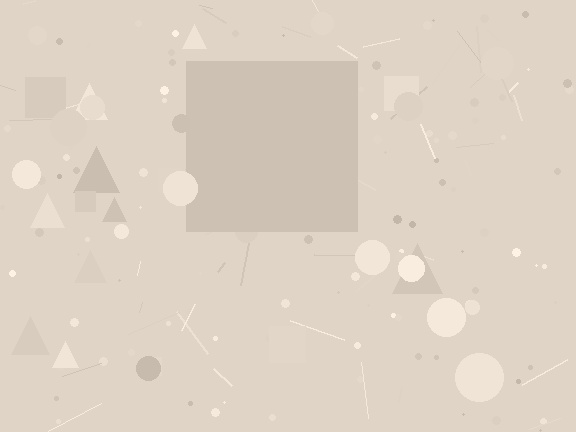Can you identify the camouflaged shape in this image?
The camouflaged shape is a square.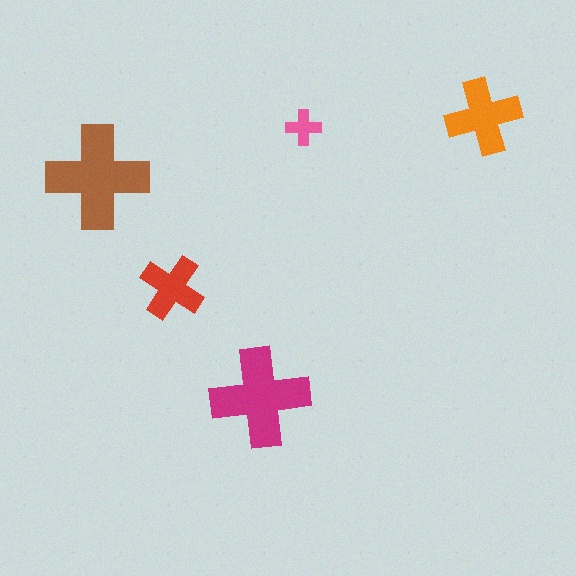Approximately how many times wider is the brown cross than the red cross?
About 1.5 times wider.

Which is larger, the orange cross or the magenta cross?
The magenta one.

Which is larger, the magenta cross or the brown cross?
The brown one.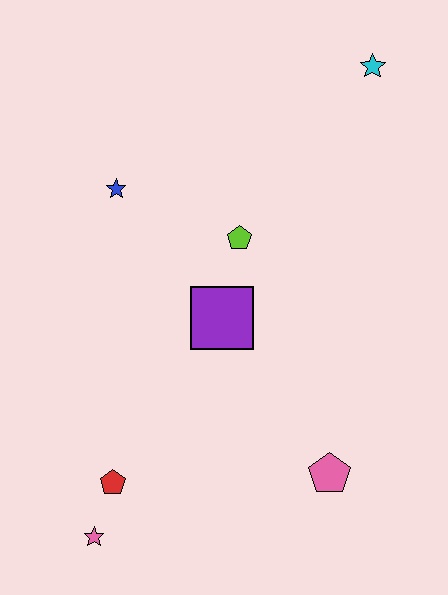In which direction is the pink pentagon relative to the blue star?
The pink pentagon is below the blue star.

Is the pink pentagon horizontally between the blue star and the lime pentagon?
No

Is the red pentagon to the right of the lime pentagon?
No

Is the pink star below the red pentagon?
Yes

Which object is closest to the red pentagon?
The pink star is closest to the red pentagon.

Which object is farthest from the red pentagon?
The cyan star is farthest from the red pentagon.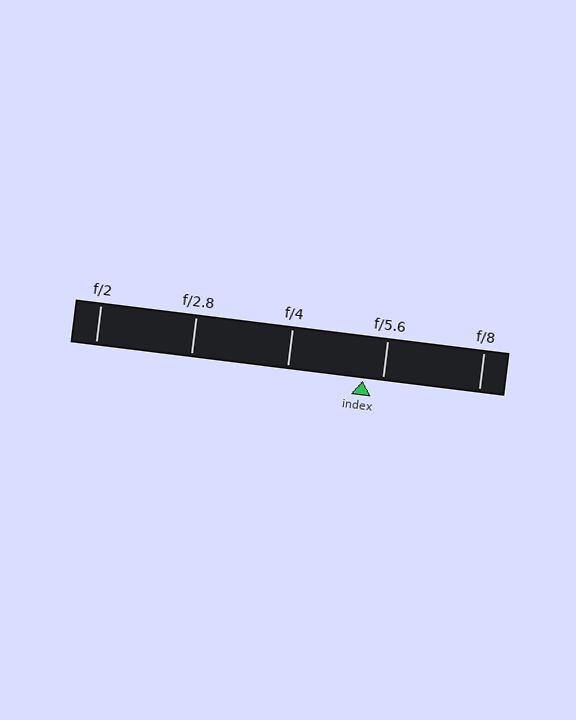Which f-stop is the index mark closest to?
The index mark is closest to f/5.6.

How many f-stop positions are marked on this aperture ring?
There are 5 f-stop positions marked.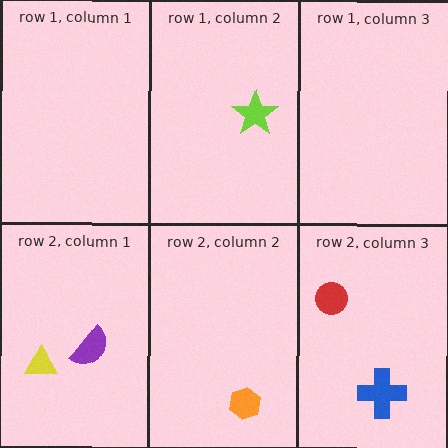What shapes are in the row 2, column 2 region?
The orange hexagon.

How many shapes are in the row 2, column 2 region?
1.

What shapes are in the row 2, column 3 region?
The red circle, the blue cross.